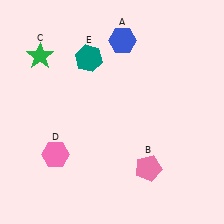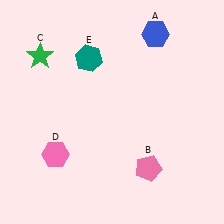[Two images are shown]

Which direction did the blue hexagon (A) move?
The blue hexagon (A) moved right.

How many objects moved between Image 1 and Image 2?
1 object moved between the two images.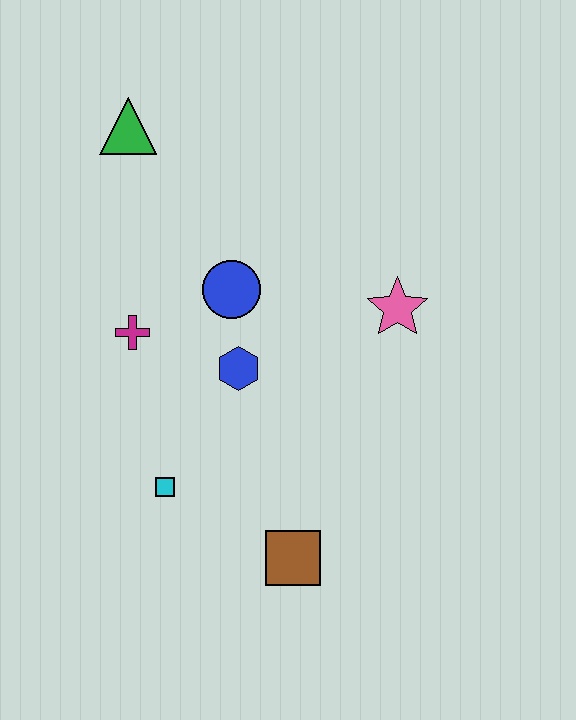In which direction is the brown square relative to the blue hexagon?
The brown square is below the blue hexagon.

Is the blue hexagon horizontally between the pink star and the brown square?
No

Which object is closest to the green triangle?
The blue circle is closest to the green triangle.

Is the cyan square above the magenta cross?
No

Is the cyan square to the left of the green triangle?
No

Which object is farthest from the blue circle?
The brown square is farthest from the blue circle.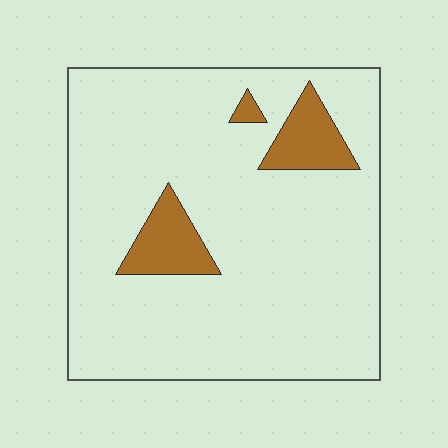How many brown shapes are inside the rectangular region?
3.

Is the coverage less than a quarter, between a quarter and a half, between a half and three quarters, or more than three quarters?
Less than a quarter.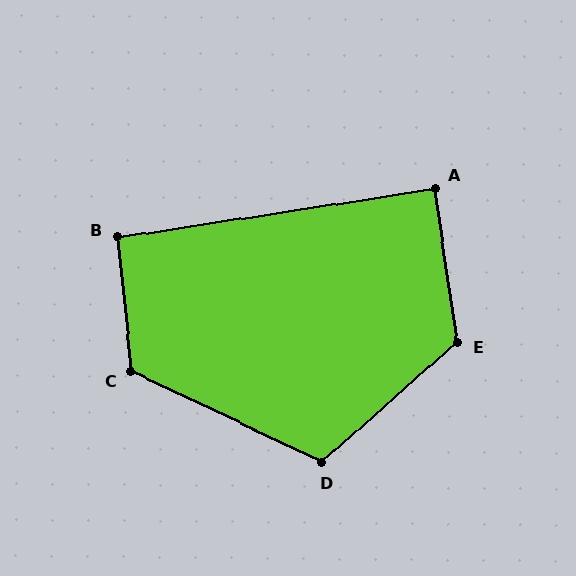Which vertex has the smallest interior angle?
A, at approximately 90 degrees.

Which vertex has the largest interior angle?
E, at approximately 123 degrees.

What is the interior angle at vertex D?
Approximately 113 degrees (obtuse).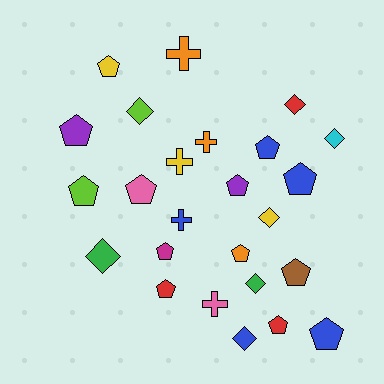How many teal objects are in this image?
There are no teal objects.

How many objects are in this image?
There are 25 objects.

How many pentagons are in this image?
There are 13 pentagons.